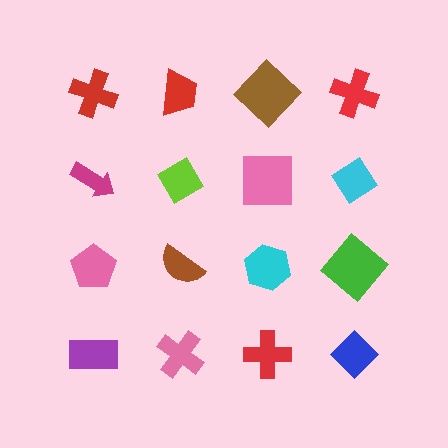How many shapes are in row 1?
4 shapes.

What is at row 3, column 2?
A brown semicircle.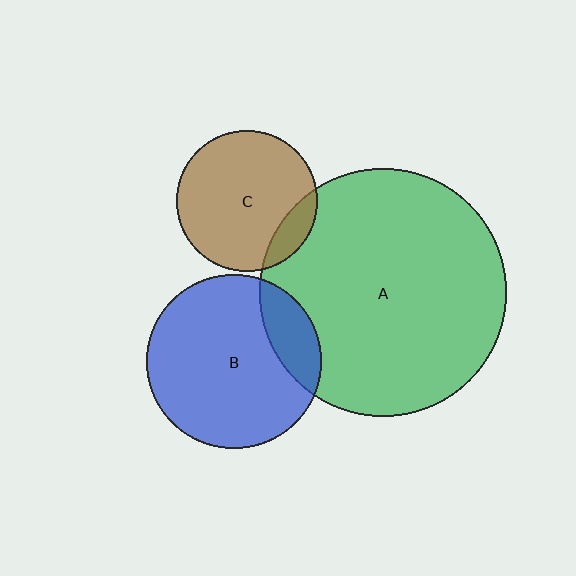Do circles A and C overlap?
Yes.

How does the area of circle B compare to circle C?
Approximately 1.5 times.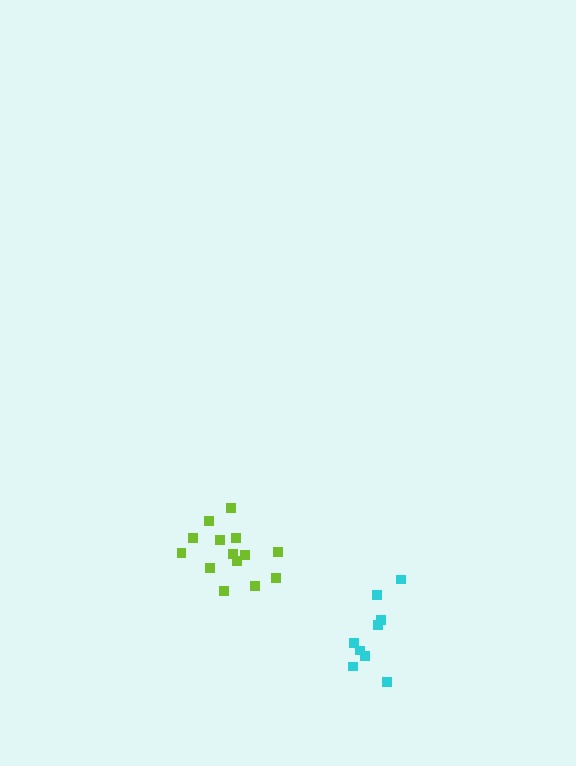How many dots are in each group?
Group 1: 14 dots, Group 2: 9 dots (23 total).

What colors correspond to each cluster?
The clusters are colored: lime, cyan.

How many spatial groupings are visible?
There are 2 spatial groupings.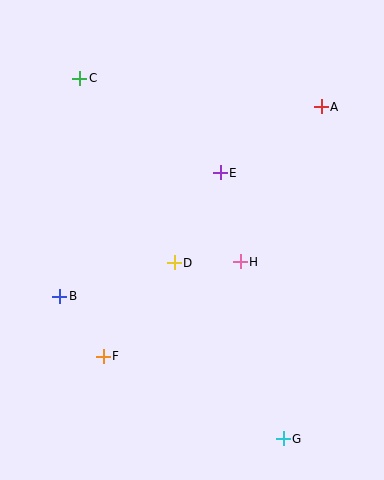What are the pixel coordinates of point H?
Point H is at (240, 262).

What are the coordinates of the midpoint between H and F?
The midpoint between H and F is at (172, 309).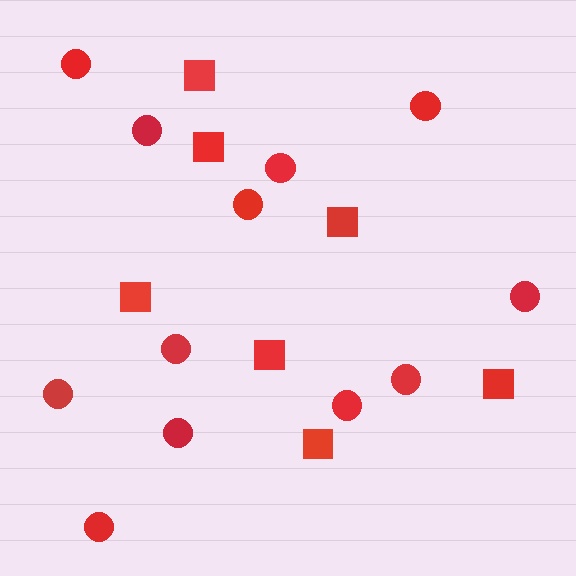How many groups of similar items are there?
There are 2 groups: one group of squares (7) and one group of circles (12).